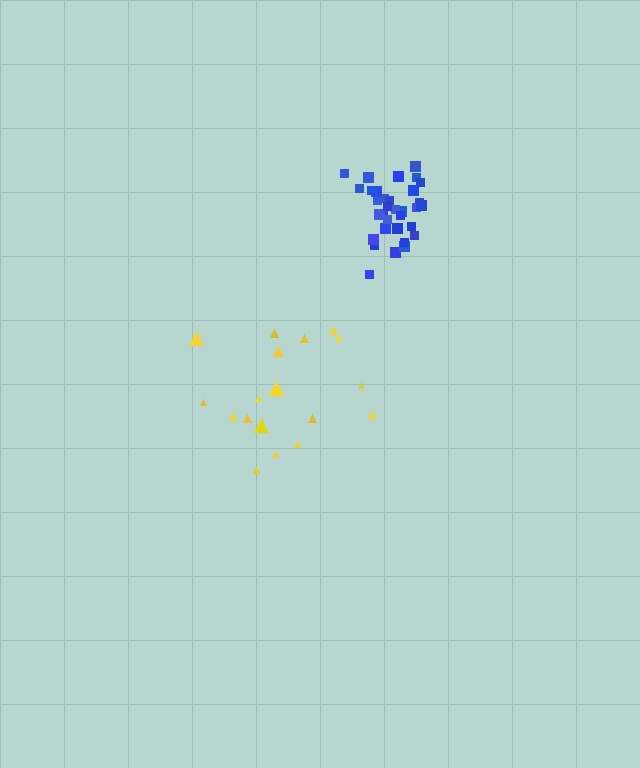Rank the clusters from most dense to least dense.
blue, yellow.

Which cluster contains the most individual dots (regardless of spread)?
Blue (33).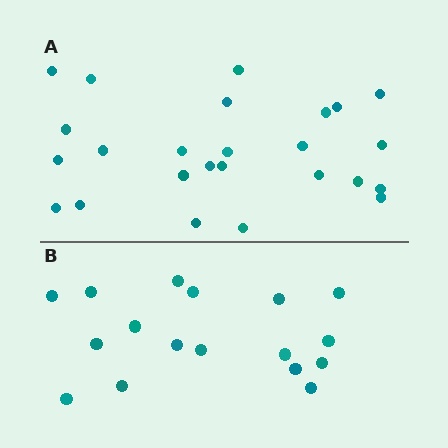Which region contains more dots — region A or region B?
Region A (the top region) has more dots.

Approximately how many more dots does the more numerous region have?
Region A has roughly 8 or so more dots than region B.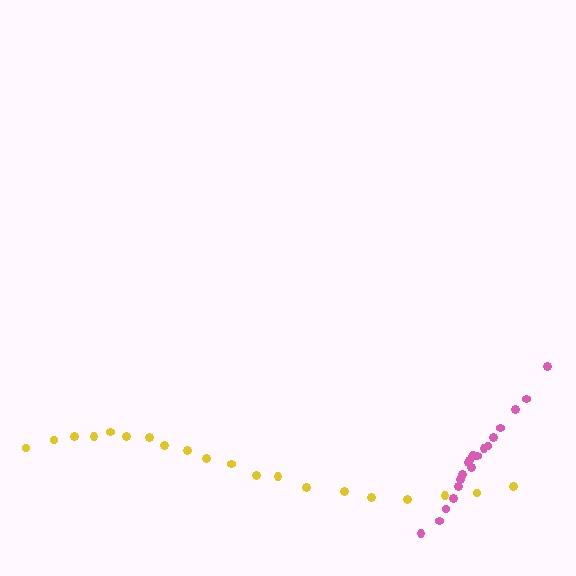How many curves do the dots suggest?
There are 2 distinct paths.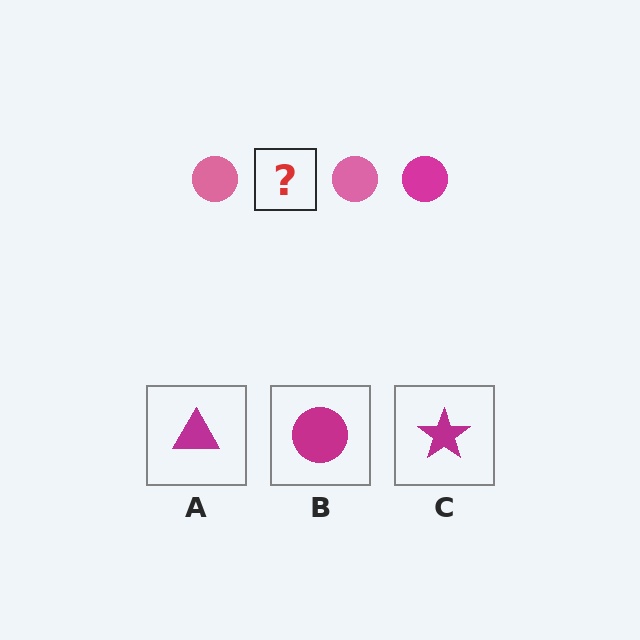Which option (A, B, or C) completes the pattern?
B.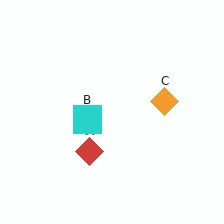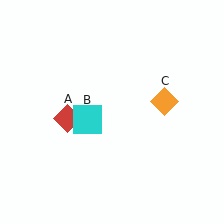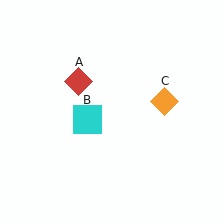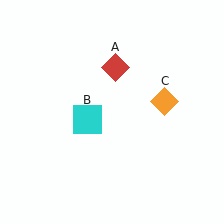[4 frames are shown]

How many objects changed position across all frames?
1 object changed position: red diamond (object A).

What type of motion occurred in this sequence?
The red diamond (object A) rotated clockwise around the center of the scene.